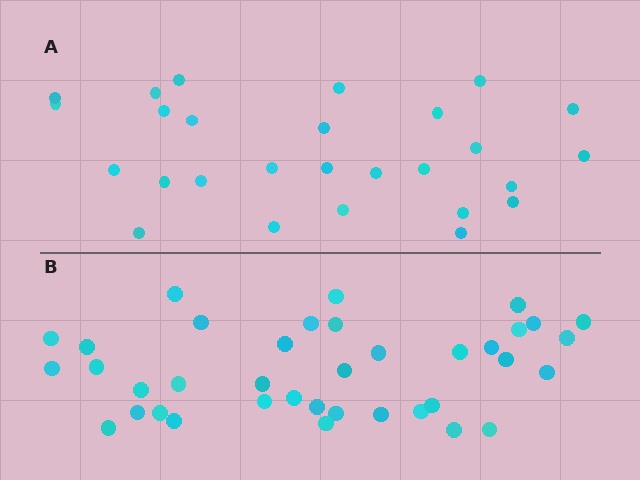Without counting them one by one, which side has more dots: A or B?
Region B (the bottom region) has more dots.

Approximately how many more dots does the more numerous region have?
Region B has roughly 12 or so more dots than region A.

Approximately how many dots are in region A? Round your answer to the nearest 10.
About 30 dots. (The exact count is 27, which rounds to 30.)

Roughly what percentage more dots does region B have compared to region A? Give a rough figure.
About 40% more.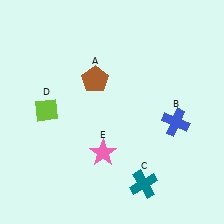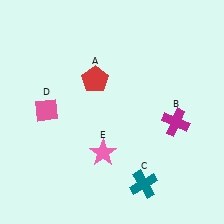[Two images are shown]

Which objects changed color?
A changed from brown to red. B changed from blue to magenta. D changed from lime to pink.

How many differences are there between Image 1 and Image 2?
There are 3 differences between the two images.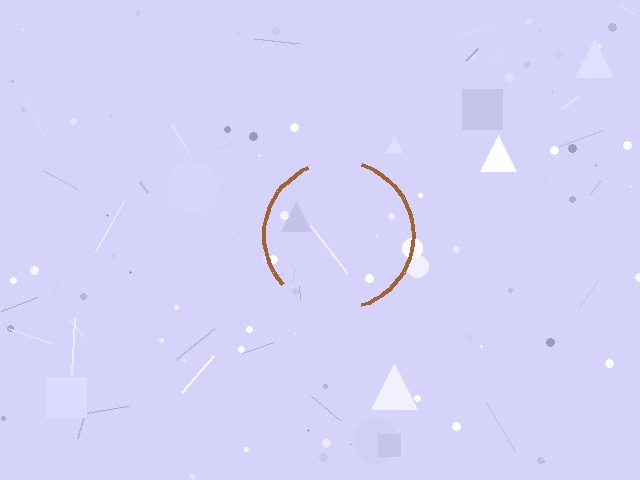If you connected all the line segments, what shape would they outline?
They would outline a circle.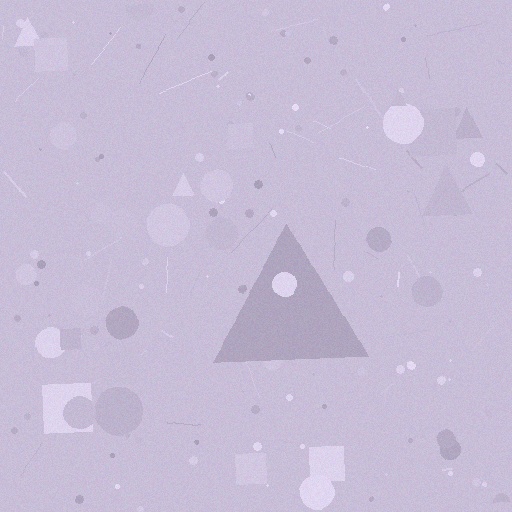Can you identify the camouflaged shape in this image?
The camouflaged shape is a triangle.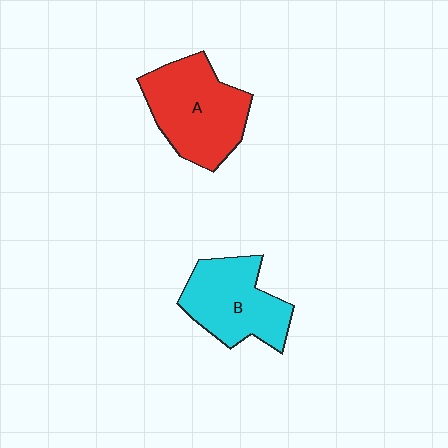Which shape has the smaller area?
Shape B (cyan).